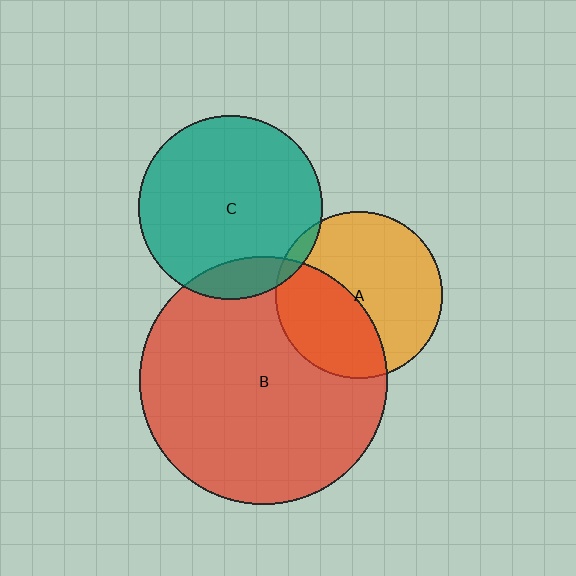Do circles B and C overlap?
Yes.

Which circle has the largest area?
Circle B (red).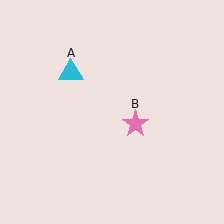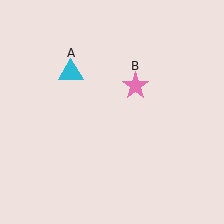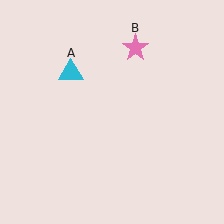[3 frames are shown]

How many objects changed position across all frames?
1 object changed position: pink star (object B).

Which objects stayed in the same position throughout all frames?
Cyan triangle (object A) remained stationary.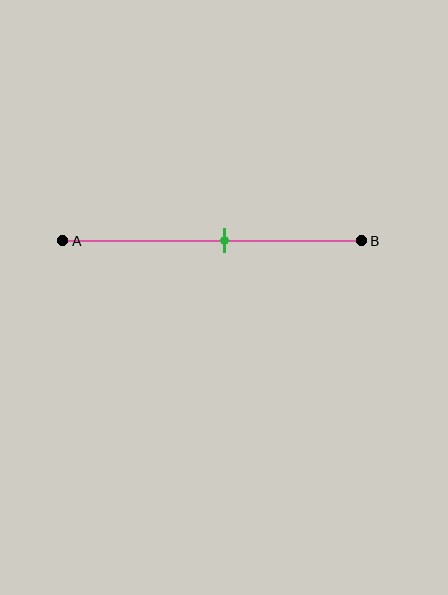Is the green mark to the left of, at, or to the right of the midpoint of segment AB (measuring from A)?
The green mark is to the right of the midpoint of segment AB.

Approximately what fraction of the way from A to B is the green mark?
The green mark is approximately 55% of the way from A to B.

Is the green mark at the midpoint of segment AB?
No, the mark is at about 55% from A, not at the 50% midpoint.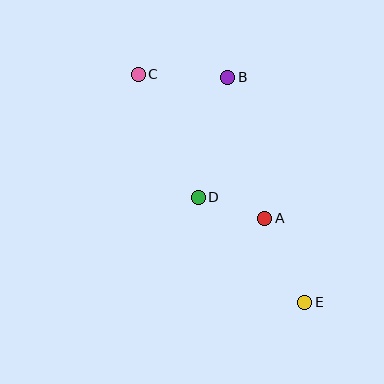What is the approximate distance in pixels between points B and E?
The distance between B and E is approximately 238 pixels.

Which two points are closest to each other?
Points A and D are closest to each other.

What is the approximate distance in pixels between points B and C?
The distance between B and C is approximately 89 pixels.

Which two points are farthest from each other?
Points C and E are farthest from each other.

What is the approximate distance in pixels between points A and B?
The distance between A and B is approximately 146 pixels.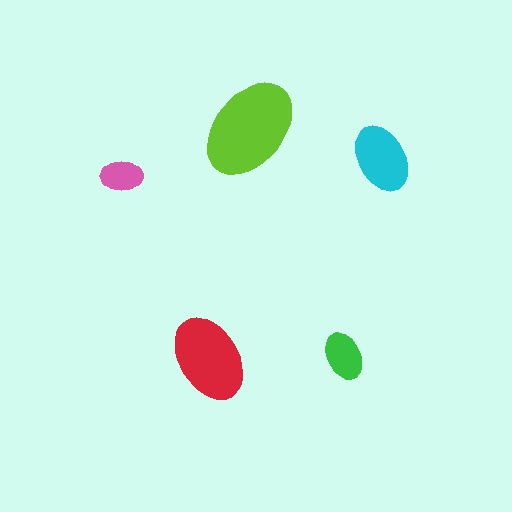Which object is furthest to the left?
The pink ellipse is leftmost.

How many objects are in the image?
There are 5 objects in the image.